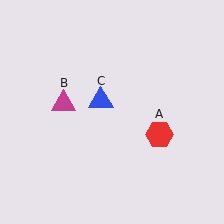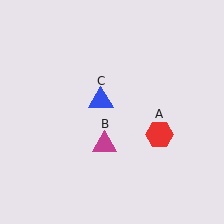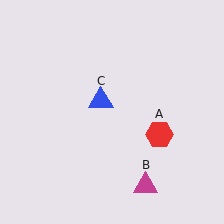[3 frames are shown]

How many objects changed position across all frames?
1 object changed position: magenta triangle (object B).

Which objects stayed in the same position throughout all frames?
Red hexagon (object A) and blue triangle (object C) remained stationary.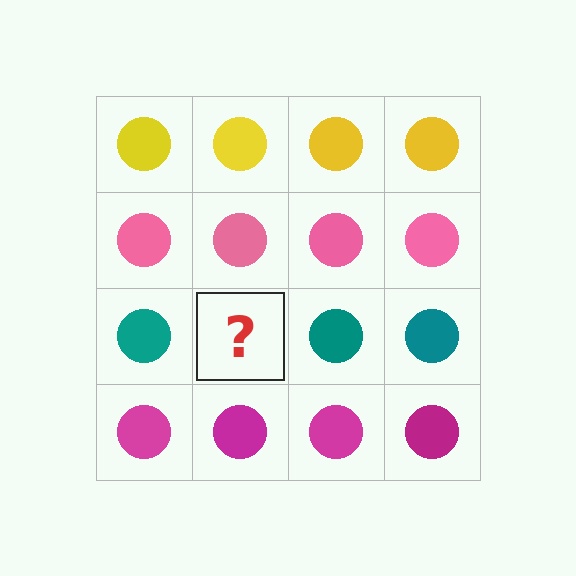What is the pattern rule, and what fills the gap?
The rule is that each row has a consistent color. The gap should be filled with a teal circle.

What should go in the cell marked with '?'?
The missing cell should contain a teal circle.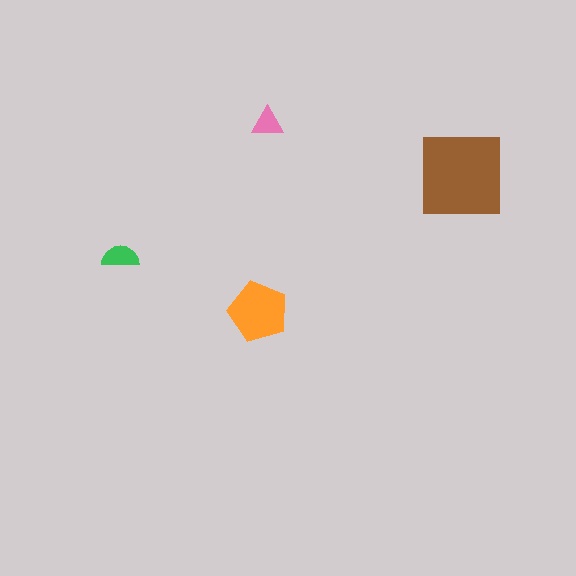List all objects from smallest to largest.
The pink triangle, the green semicircle, the orange pentagon, the brown square.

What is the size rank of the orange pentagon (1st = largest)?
2nd.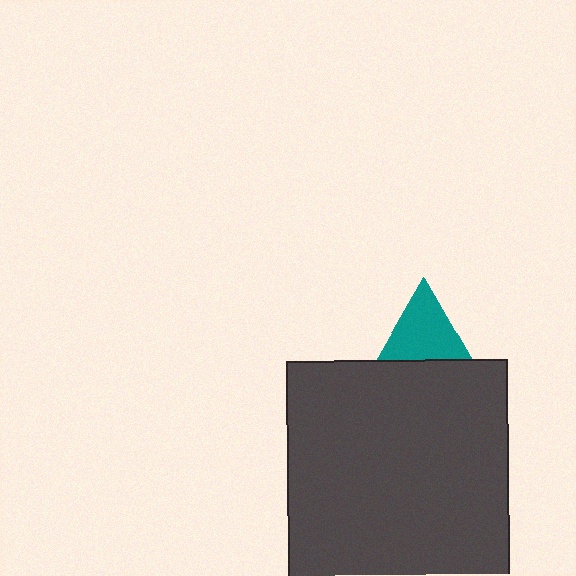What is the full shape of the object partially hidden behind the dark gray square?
The partially hidden object is a teal triangle.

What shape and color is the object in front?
The object in front is a dark gray square.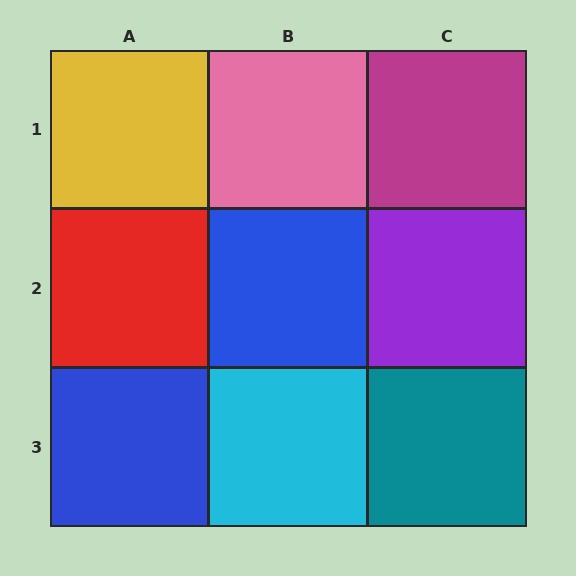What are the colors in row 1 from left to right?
Yellow, pink, magenta.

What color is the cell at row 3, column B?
Cyan.